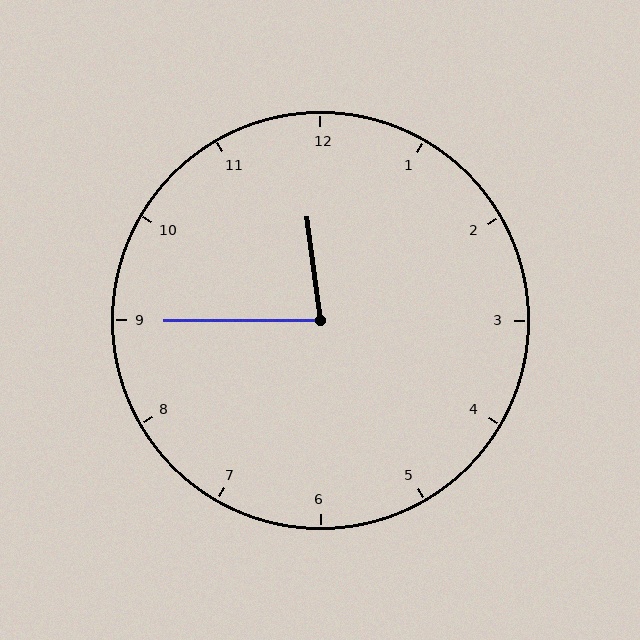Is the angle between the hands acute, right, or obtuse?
It is acute.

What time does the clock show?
11:45.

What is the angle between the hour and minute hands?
Approximately 82 degrees.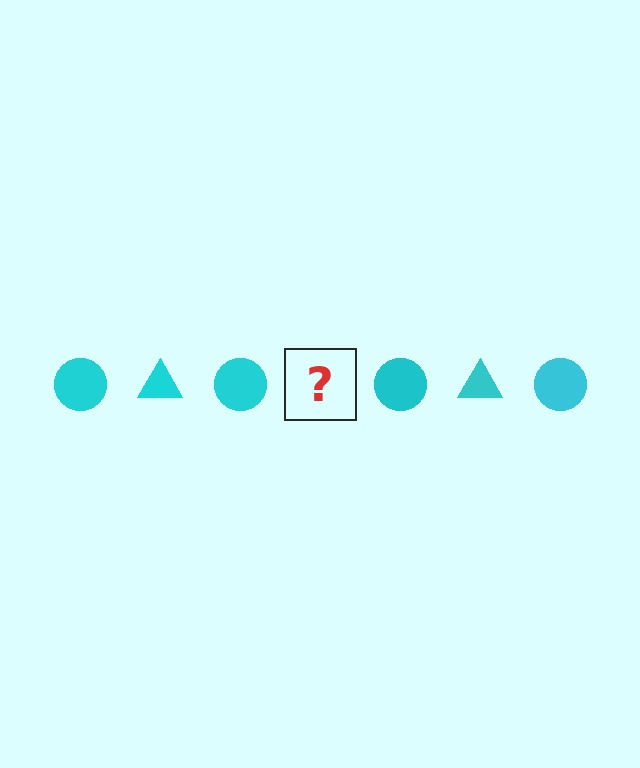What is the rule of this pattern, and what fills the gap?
The rule is that the pattern cycles through circle, triangle shapes in cyan. The gap should be filled with a cyan triangle.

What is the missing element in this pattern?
The missing element is a cyan triangle.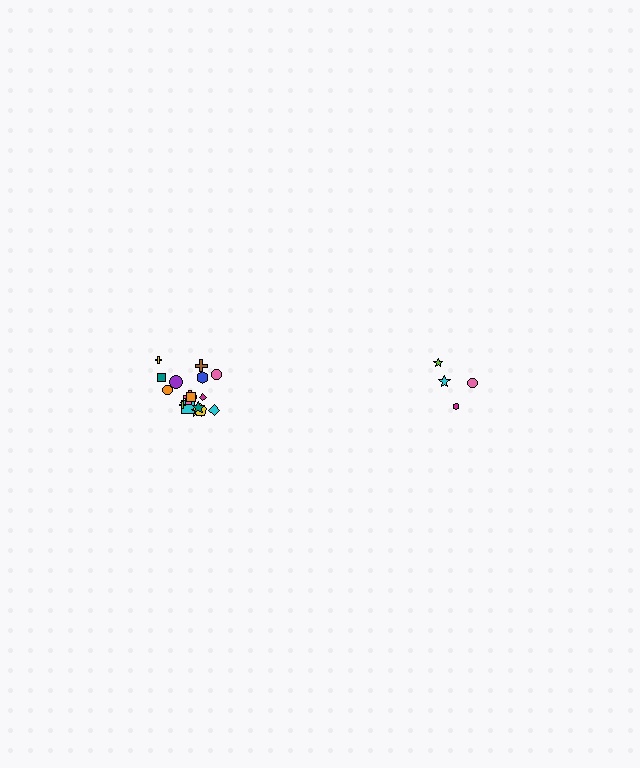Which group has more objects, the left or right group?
The left group.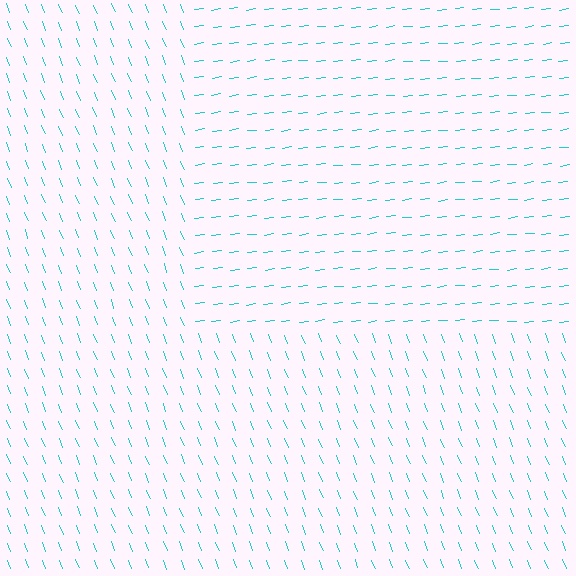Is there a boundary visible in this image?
Yes, there is a texture boundary formed by a change in line orientation.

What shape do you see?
I see a rectangle.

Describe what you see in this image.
The image is filled with small cyan line segments. A rectangle region in the image has lines oriented differently from the surrounding lines, creating a visible texture boundary.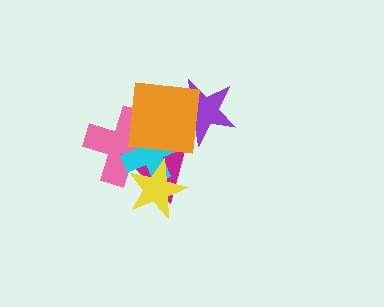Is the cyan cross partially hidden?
Yes, it is partially covered by another shape.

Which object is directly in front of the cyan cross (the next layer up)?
The yellow star is directly in front of the cyan cross.